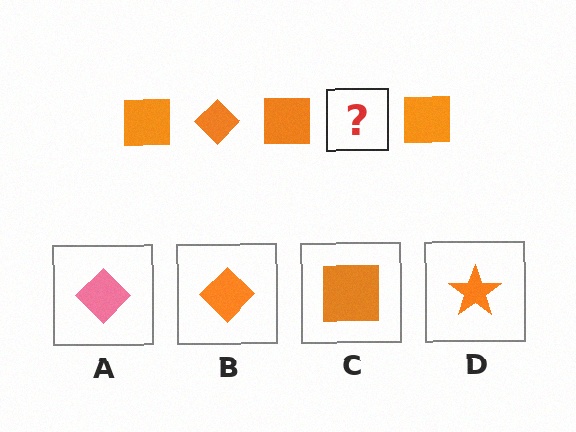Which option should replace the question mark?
Option B.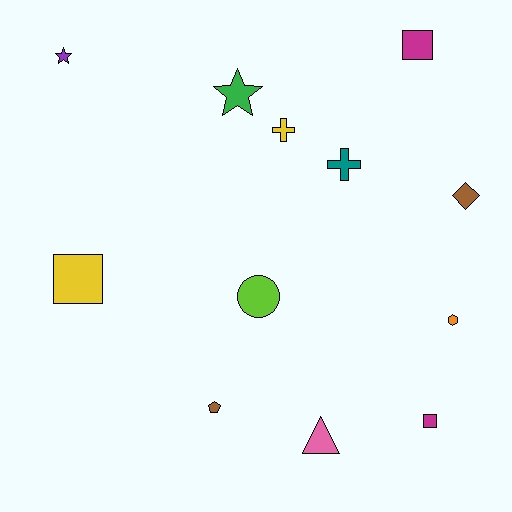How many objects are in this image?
There are 12 objects.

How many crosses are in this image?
There are 2 crosses.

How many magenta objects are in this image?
There are 2 magenta objects.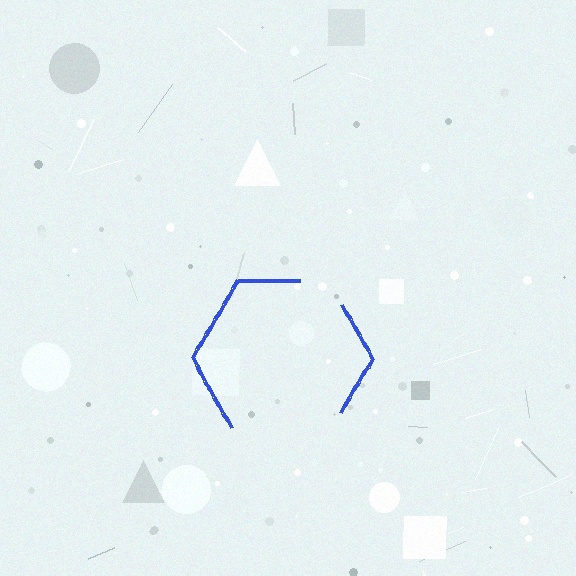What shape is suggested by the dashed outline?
The dashed outline suggests a hexagon.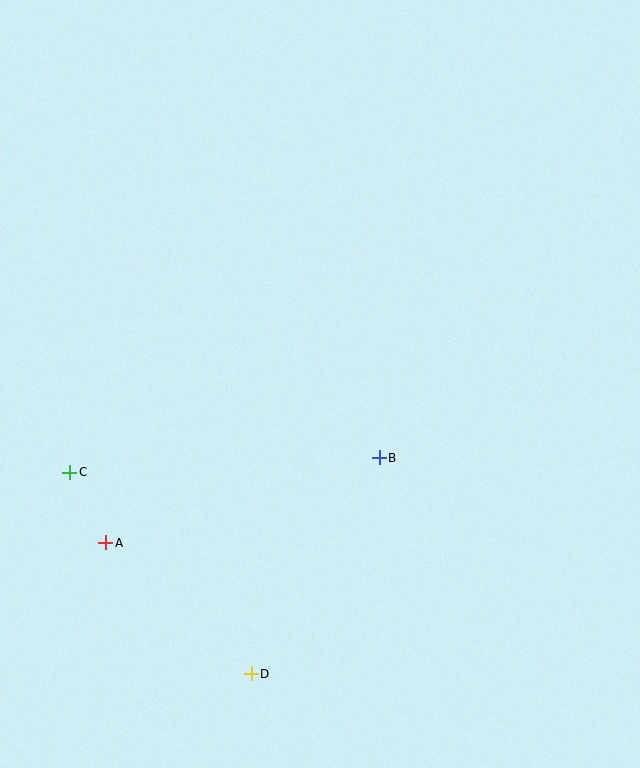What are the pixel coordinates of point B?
Point B is at (379, 458).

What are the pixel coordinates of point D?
Point D is at (251, 674).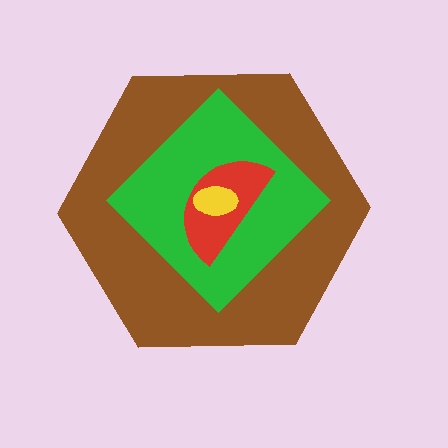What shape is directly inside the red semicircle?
The yellow ellipse.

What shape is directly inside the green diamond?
The red semicircle.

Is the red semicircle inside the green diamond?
Yes.